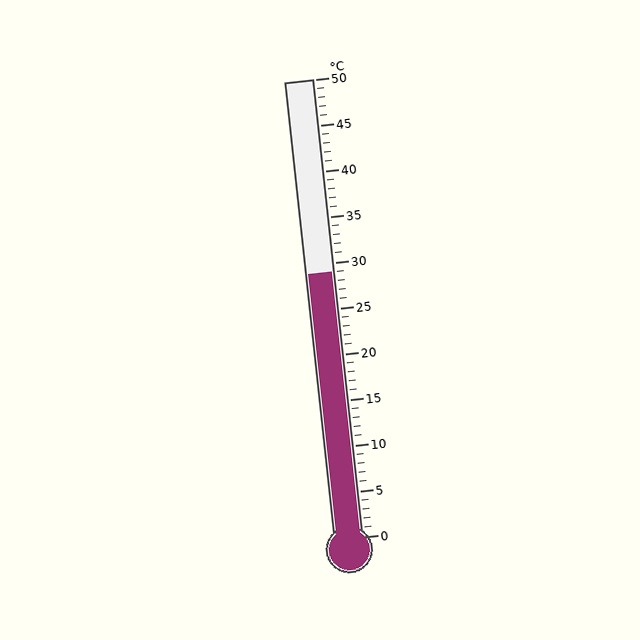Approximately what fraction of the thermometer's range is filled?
The thermometer is filled to approximately 60% of its range.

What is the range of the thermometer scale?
The thermometer scale ranges from 0°C to 50°C.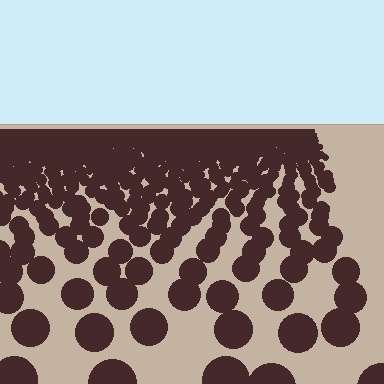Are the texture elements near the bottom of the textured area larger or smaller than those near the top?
Larger. Near the bottom, elements are closer to the viewer and appear at a bigger on-screen size.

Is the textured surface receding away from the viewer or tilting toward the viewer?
The surface is receding away from the viewer. Texture elements get smaller and denser toward the top.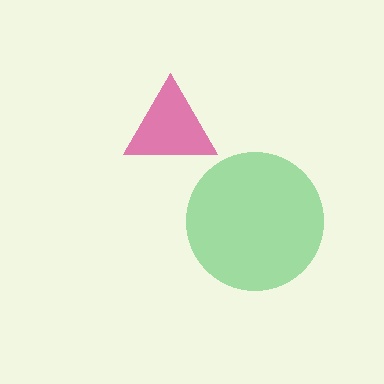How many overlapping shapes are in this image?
There are 2 overlapping shapes in the image.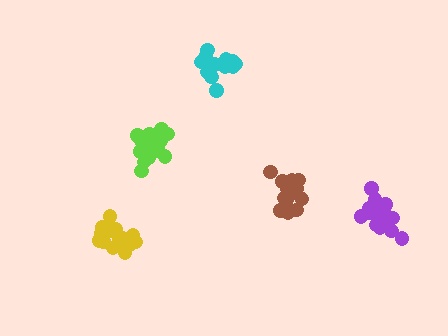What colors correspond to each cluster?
The clusters are colored: yellow, brown, purple, lime, cyan.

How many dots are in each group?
Group 1: 17 dots, Group 2: 16 dots, Group 3: 19 dots, Group 4: 17 dots, Group 5: 15 dots (84 total).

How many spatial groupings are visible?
There are 5 spatial groupings.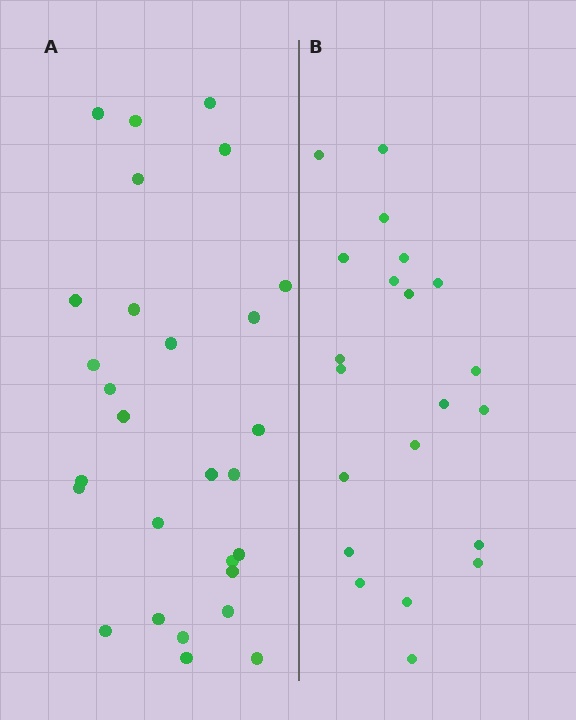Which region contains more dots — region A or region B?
Region A (the left region) has more dots.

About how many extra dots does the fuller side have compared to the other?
Region A has roughly 8 or so more dots than region B.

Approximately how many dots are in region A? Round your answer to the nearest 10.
About 30 dots. (The exact count is 28, which rounds to 30.)